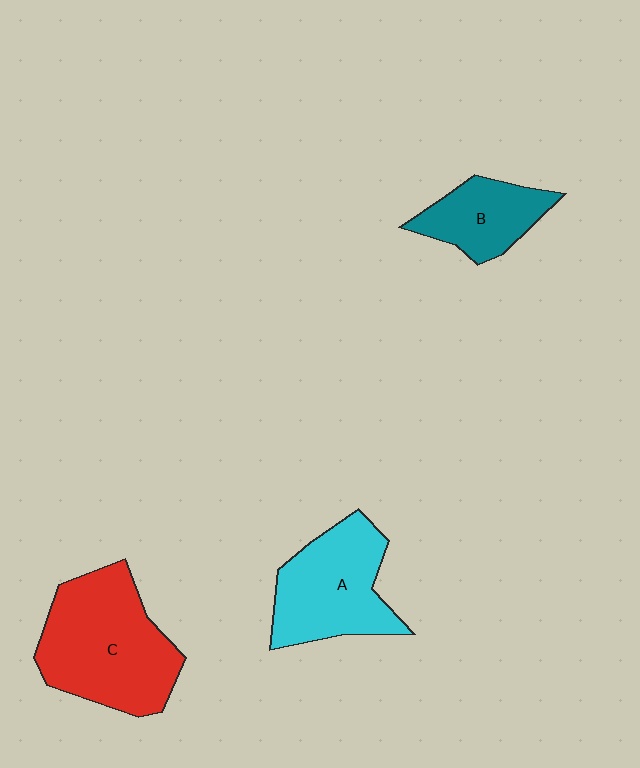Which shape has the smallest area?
Shape B (teal).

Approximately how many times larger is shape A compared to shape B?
Approximately 1.6 times.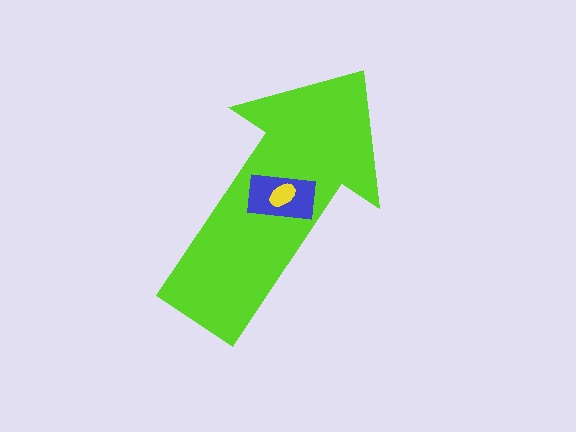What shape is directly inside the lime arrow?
The blue rectangle.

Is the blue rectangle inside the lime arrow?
Yes.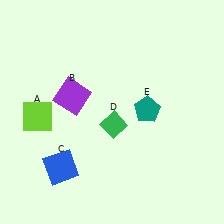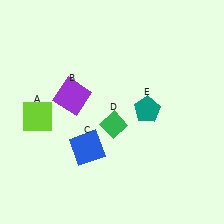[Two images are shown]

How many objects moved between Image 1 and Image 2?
1 object moved between the two images.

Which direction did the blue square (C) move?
The blue square (C) moved right.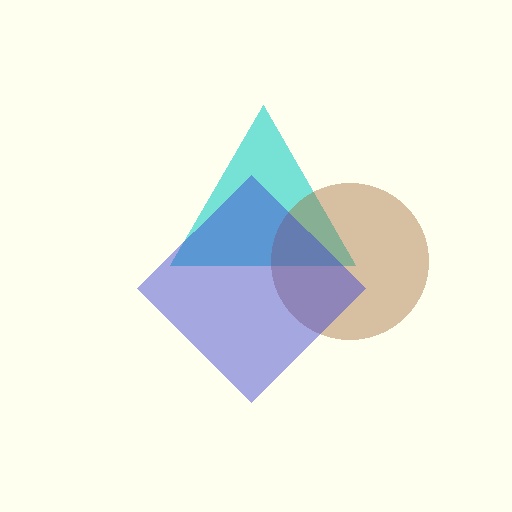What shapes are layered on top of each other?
The layered shapes are: a cyan triangle, a brown circle, a blue diamond.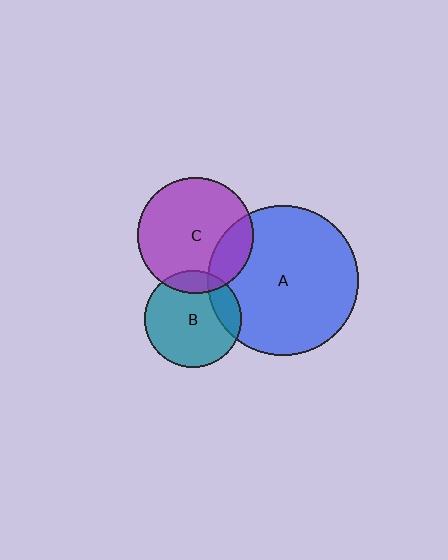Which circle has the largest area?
Circle A (blue).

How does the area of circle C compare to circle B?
Approximately 1.4 times.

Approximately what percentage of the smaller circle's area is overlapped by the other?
Approximately 20%.